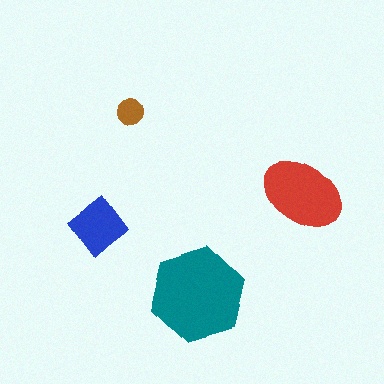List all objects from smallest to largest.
The brown circle, the blue diamond, the red ellipse, the teal hexagon.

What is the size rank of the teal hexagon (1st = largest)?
1st.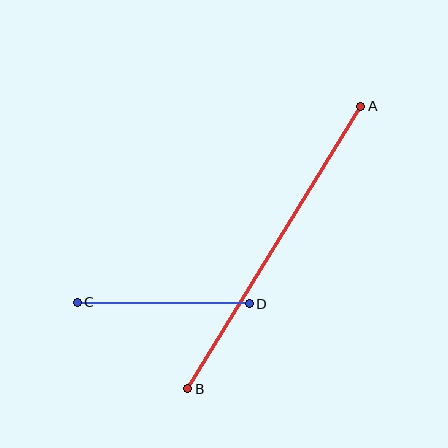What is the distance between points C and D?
The distance is approximately 172 pixels.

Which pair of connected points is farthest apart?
Points A and B are farthest apart.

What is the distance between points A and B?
The distance is approximately 331 pixels.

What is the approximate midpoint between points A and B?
The midpoint is at approximately (274, 248) pixels.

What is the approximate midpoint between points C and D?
The midpoint is at approximately (163, 303) pixels.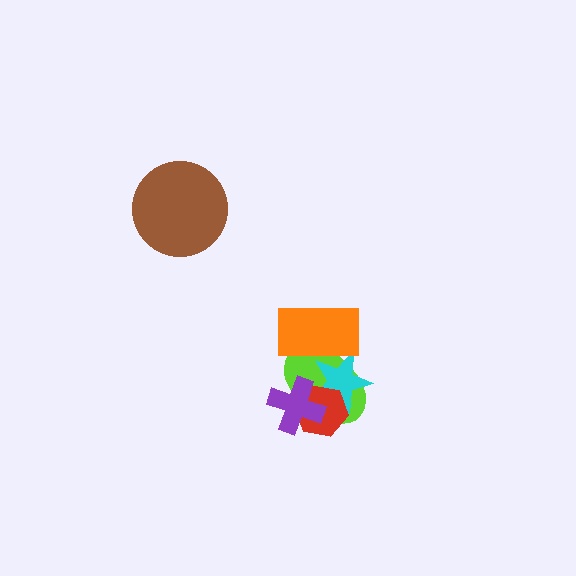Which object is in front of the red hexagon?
The purple cross is in front of the red hexagon.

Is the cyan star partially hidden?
Yes, it is partially covered by another shape.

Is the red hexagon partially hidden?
Yes, it is partially covered by another shape.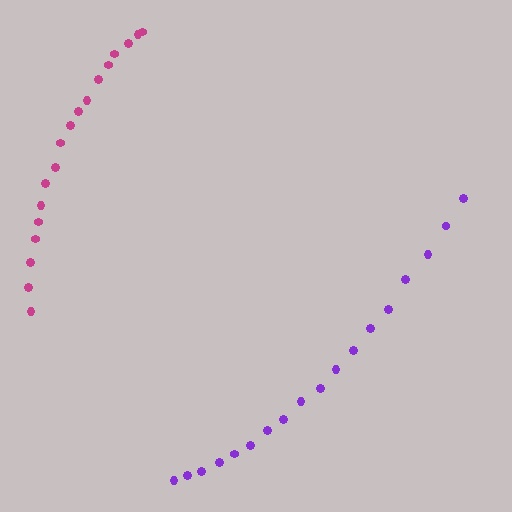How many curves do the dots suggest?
There are 2 distinct paths.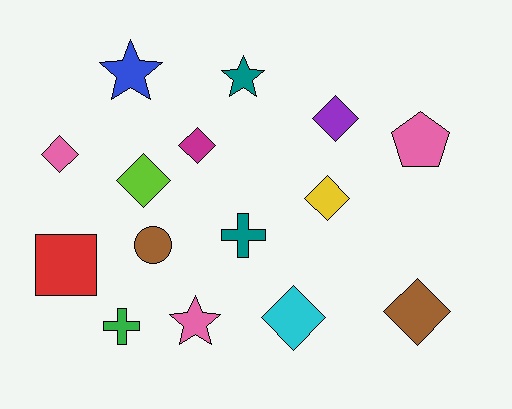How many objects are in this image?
There are 15 objects.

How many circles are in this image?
There is 1 circle.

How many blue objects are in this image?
There is 1 blue object.